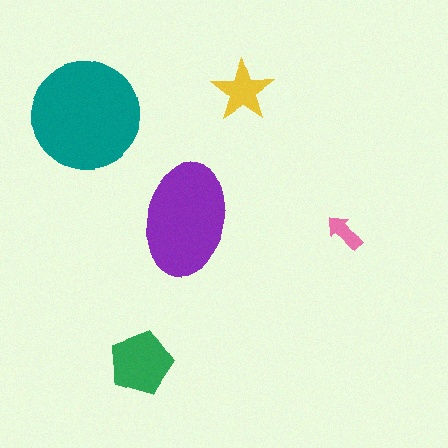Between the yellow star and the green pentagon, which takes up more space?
The green pentagon.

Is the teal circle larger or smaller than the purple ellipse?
Larger.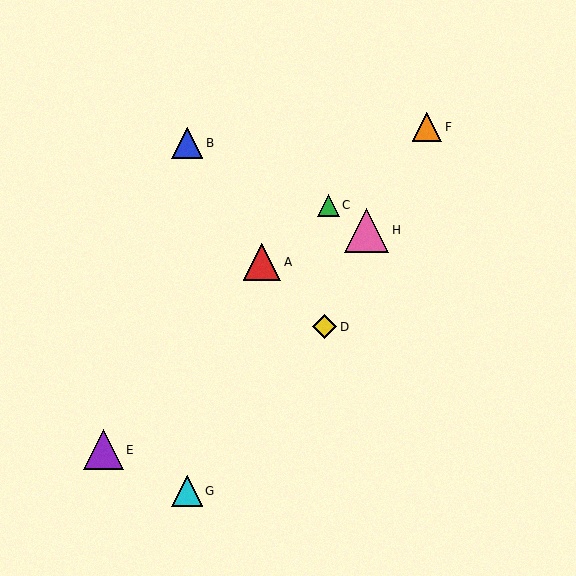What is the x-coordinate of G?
Object G is at x≈187.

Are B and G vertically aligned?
Yes, both are at x≈187.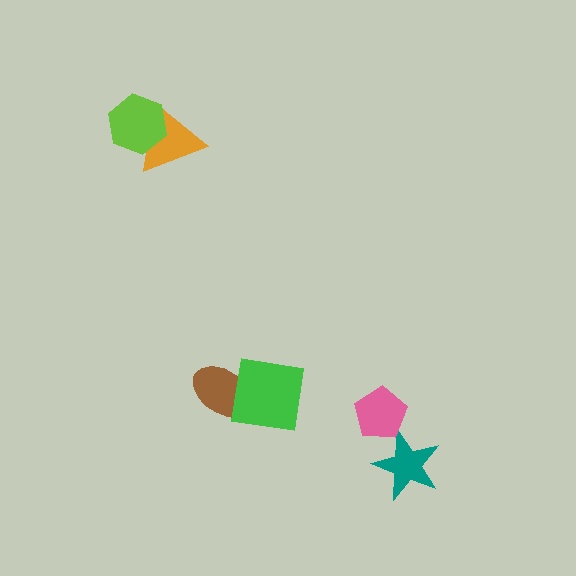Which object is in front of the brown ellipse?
The green square is in front of the brown ellipse.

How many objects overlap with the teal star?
1 object overlaps with the teal star.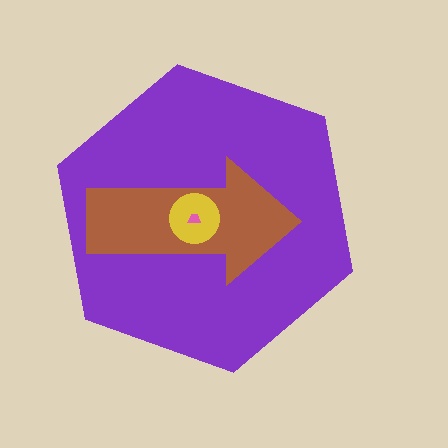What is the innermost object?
The pink trapezoid.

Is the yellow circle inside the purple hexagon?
Yes.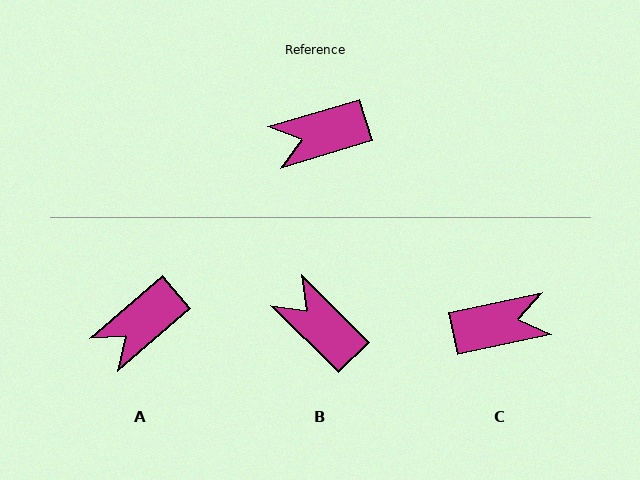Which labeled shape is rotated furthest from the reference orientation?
C, about 176 degrees away.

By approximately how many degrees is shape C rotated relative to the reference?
Approximately 176 degrees counter-clockwise.